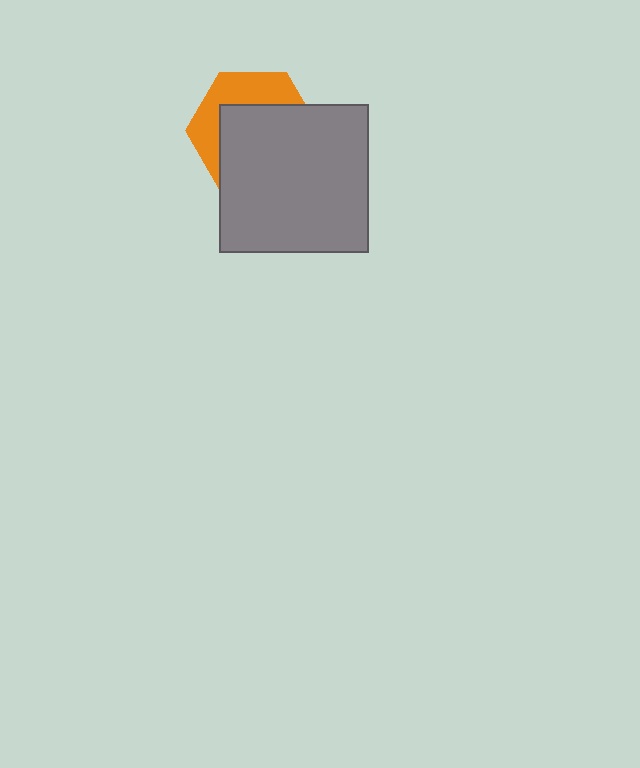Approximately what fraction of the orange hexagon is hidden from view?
Roughly 63% of the orange hexagon is hidden behind the gray square.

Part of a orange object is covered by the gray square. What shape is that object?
It is a hexagon.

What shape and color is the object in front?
The object in front is a gray square.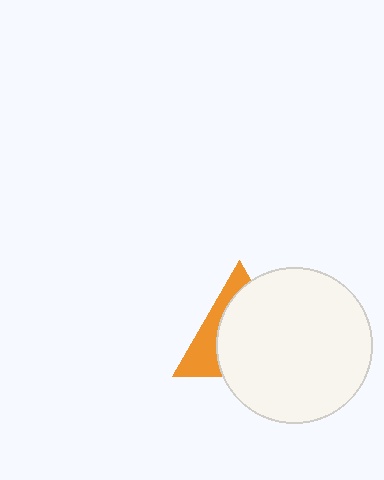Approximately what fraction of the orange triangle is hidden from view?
Roughly 67% of the orange triangle is hidden behind the white circle.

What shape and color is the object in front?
The object in front is a white circle.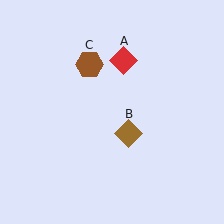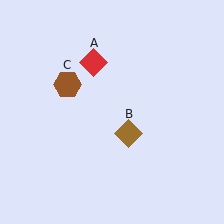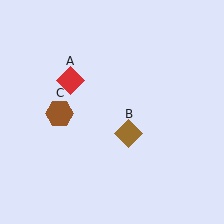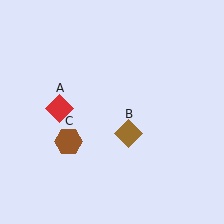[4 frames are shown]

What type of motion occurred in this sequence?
The red diamond (object A), brown hexagon (object C) rotated counterclockwise around the center of the scene.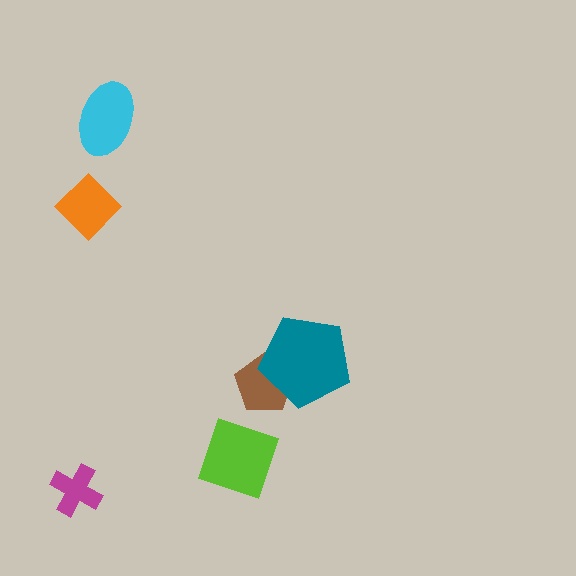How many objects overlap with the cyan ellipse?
0 objects overlap with the cyan ellipse.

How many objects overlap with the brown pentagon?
1 object overlaps with the brown pentagon.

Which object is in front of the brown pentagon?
The teal pentagon is in front of the brown pentagon.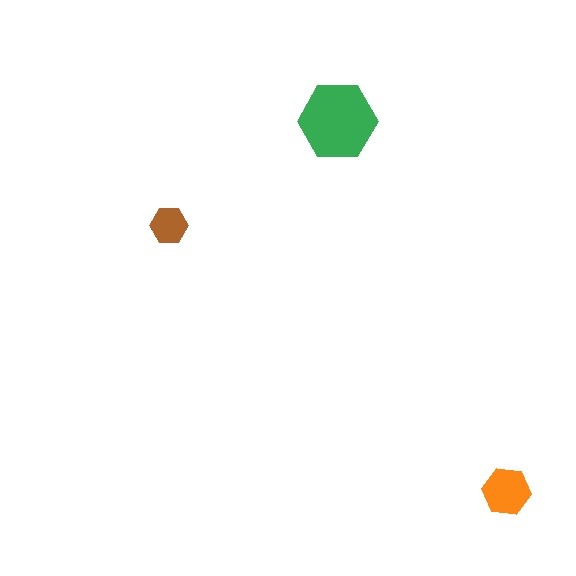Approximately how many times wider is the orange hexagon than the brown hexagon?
About 1.5 times wider.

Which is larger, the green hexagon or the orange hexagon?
The green one.